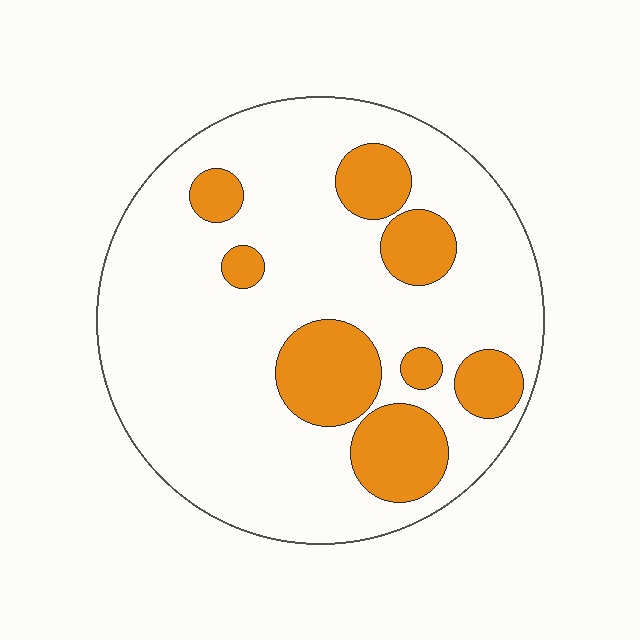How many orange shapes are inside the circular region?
8.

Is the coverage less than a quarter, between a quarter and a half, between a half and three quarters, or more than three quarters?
Less than a quarter.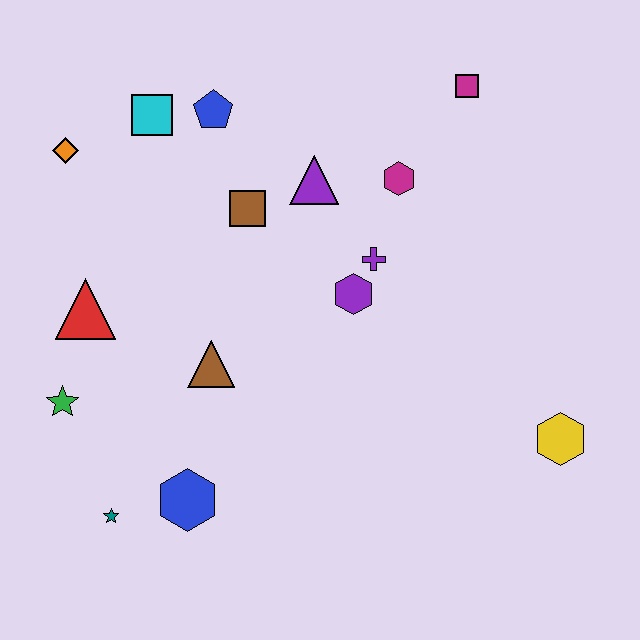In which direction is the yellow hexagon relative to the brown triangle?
The yellow hexagon is to the right of the brown triangle.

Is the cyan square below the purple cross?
No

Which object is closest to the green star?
The red triangle is closest to the green star.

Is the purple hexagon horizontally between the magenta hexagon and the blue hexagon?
Yes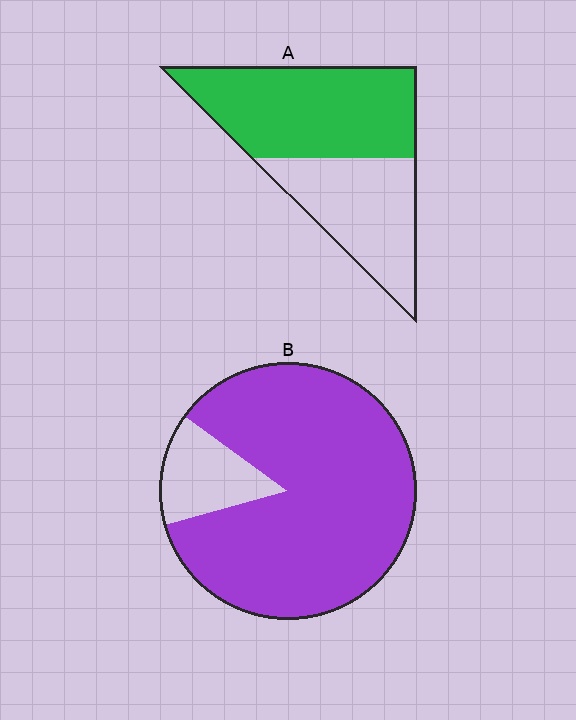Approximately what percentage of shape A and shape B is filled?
A is approximately 60% and B is approximately 85%.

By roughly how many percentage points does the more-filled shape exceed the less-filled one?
By roughly 25 percentage points (B over A).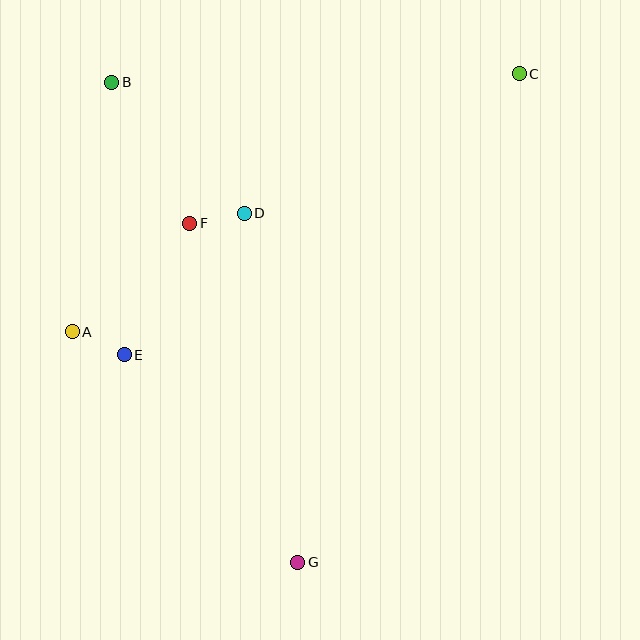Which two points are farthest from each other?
Points C and G are farthest from each other.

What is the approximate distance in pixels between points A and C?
The distance between A and C is approximately 516 pixels.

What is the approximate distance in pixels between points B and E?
The distance between B and E is approximately 273 pixels.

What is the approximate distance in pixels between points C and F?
The distance between C and F is approximately 362 pixels.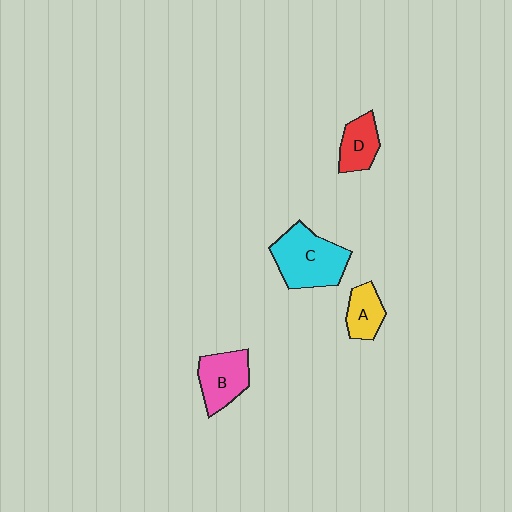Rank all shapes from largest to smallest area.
From largest to smallest: C (cyan), B (pink), D (red), A (yellow).